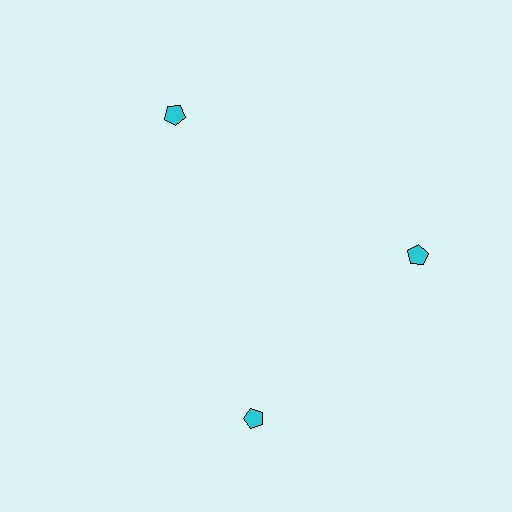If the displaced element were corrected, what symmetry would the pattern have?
It would have 3-fold rotational symmetry — the pattern would map onto itself every 120 degrees.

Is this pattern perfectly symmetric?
No. The 3 cyan pentagons are arranged in a ring, but one element near the 7 o'clock position is rotated out of alignment along the ring, breaking the 3-fold rotational symmetry.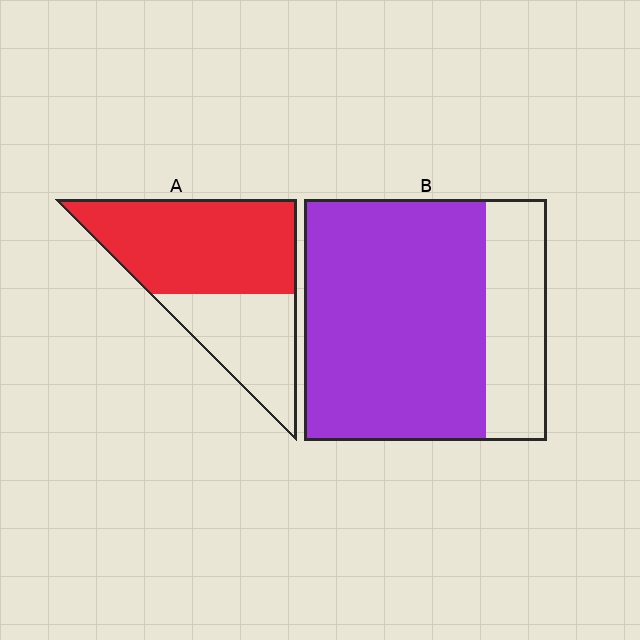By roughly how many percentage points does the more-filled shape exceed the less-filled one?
By roughly 10 percentage points (B over A).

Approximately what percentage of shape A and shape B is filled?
A is approximately 65% and B is approximately 75%.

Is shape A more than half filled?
Yes.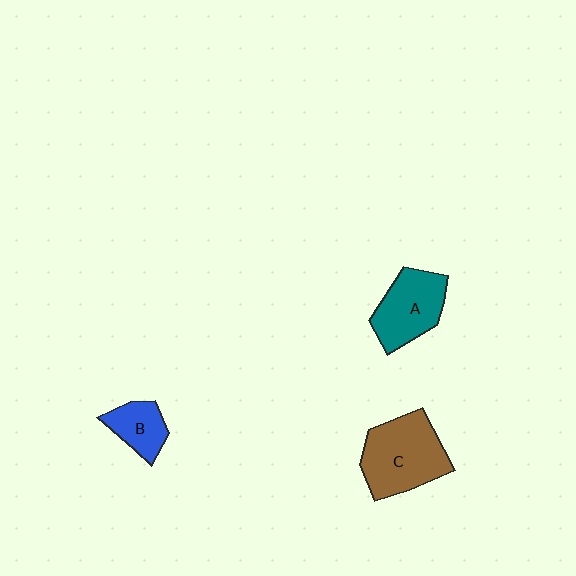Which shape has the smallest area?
Shape B (blue).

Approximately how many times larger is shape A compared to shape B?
Approximately 1.7 times.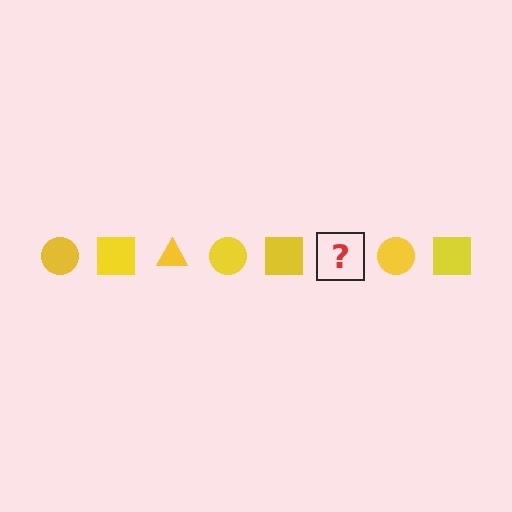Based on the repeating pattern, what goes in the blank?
The blank should be a yellow triangle.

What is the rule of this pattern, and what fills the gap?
The rule is that the pattern cycles through circle, square, triangle shapes in yellow. The gap should be filled with a yellow triangle.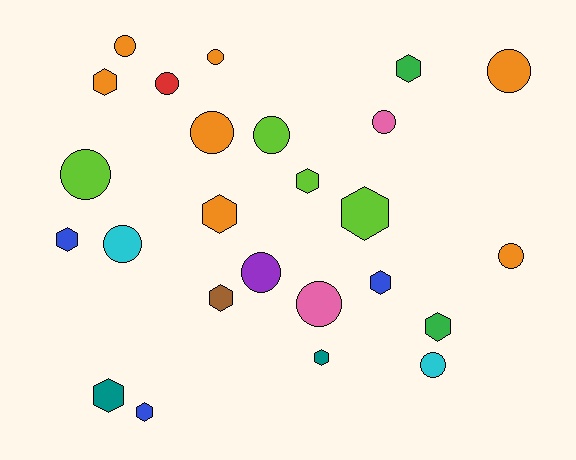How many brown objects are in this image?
There is 1 brown object.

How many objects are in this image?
There are 25 objects.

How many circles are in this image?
There are 13 circles.